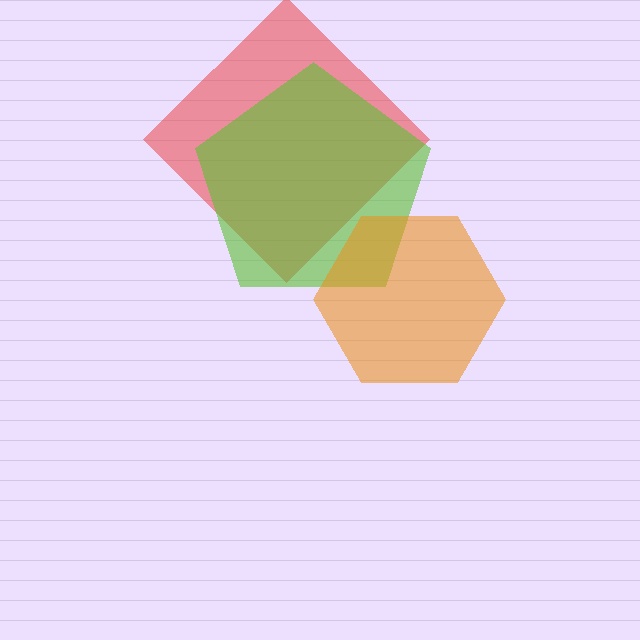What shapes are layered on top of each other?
The layered shapes are: a red diamond, a lime pentagon, an orange hexagon.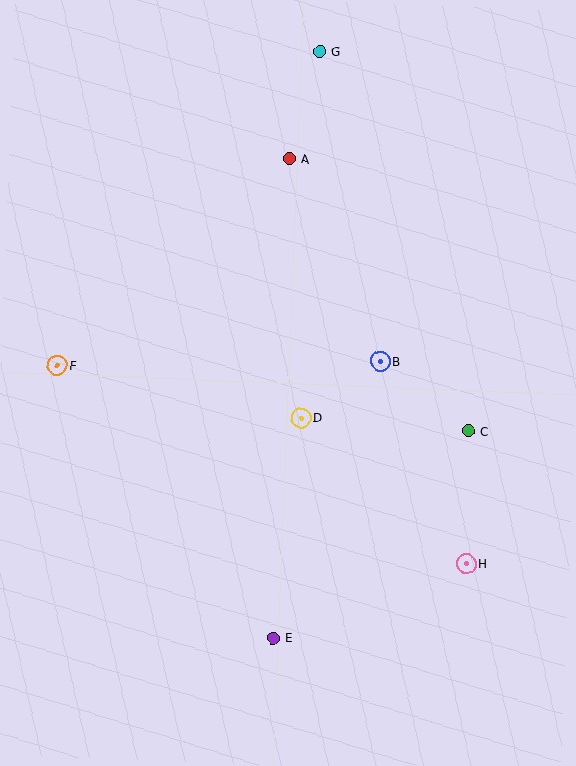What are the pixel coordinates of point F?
Point F is at (57, 366).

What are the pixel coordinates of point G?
Point G is at (320, 51).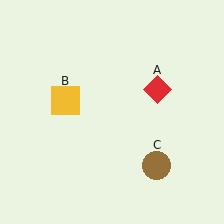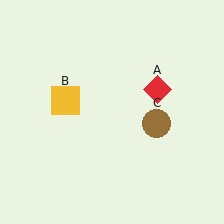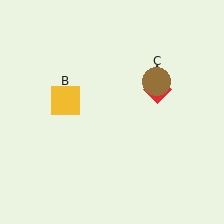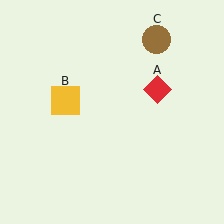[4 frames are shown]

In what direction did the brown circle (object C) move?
The brown circle (object C) moved up.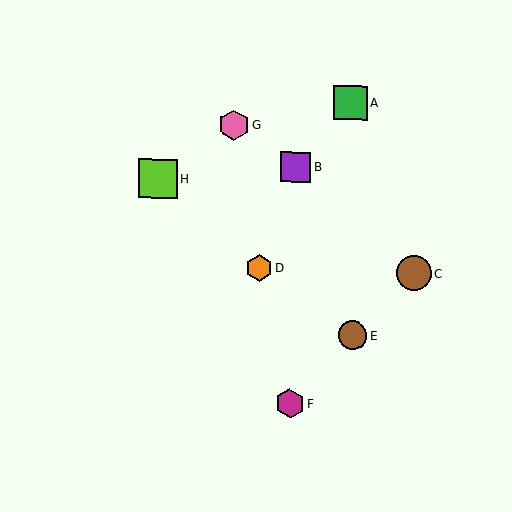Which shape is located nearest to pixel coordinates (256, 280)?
The orange hexagon (labeled D) at (259, 268) is nearest to that location.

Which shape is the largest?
The lime square (labeled H) is the largest.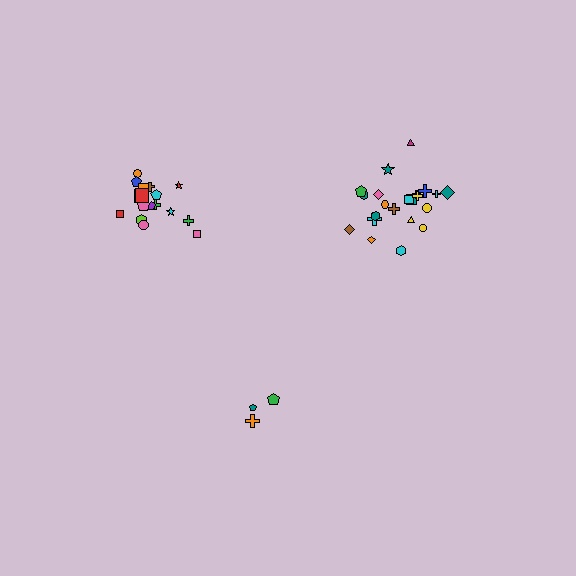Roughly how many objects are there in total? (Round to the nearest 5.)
Roughly 45 objects in total.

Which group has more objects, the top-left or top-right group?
The top-right group.